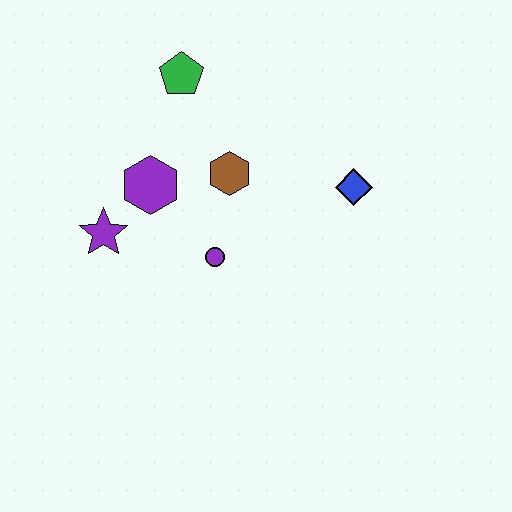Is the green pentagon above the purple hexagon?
Yes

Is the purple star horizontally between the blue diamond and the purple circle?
No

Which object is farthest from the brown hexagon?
The purple star is farthest from the brown hexagon.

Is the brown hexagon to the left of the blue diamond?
Yes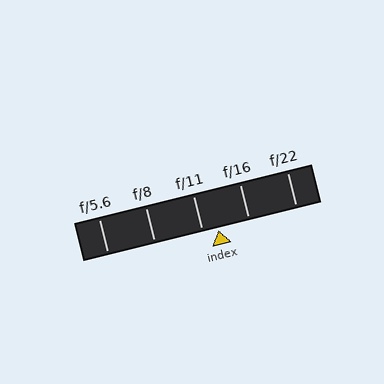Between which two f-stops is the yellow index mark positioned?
The index mark is between f/11 and f/16.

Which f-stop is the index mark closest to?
The index mark is closest to f/11.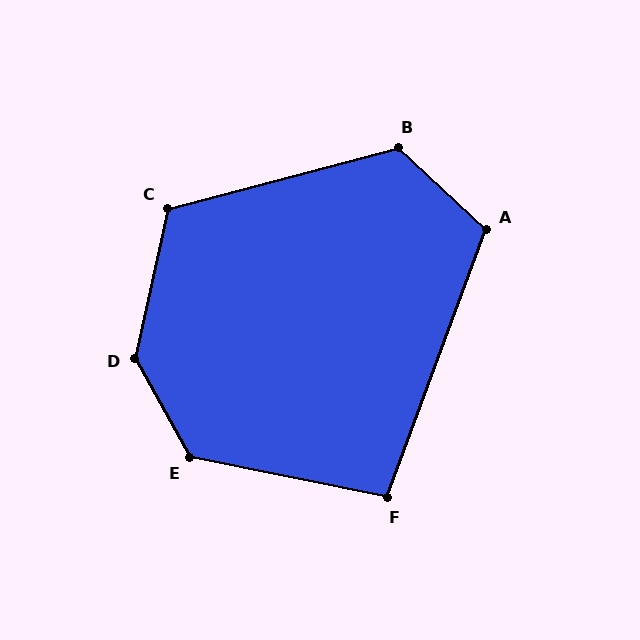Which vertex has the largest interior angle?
D, at approximately 139 degrees.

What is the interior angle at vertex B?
Approximately 122 degrees (obtuse).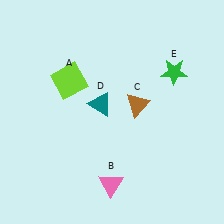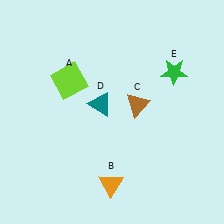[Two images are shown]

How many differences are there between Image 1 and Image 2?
There is 1 difference between the two images.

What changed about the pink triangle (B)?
In Image 1, B is pink. In Image 2, it changed to orange.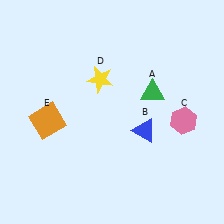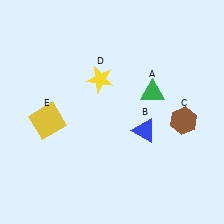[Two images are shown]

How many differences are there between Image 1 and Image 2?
There are 2 differences between the two images.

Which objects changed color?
C changed from pink to brown. E changed from orange to yellow.